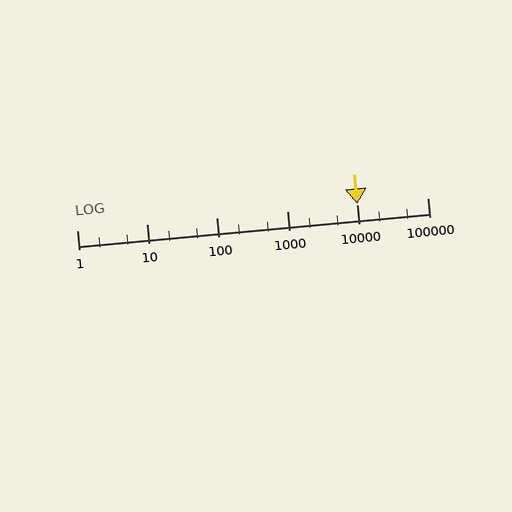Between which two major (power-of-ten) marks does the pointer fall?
The pointer is between 10000 and 100000.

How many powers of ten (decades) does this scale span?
The scale spans 5 decades, from 1 to 100000.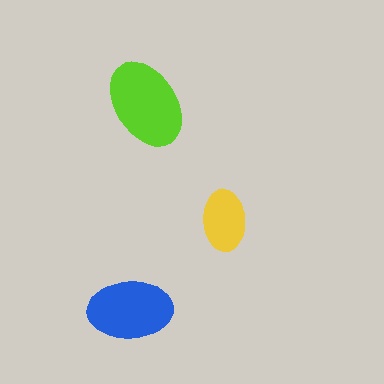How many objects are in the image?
There are 3 objects in the image.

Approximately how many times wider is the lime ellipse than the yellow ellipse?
About 1.5 times wider.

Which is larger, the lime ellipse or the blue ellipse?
The lime one.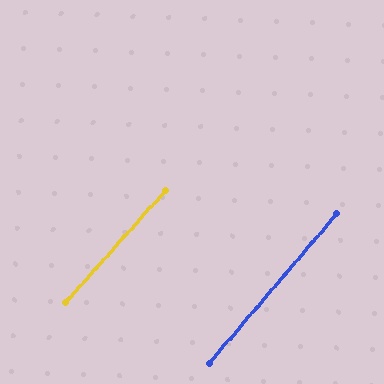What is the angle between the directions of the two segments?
Approximately 1 degree.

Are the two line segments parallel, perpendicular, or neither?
Parallel — their directions differ by only 1.2°.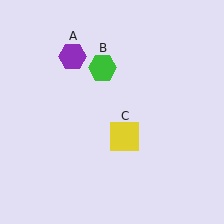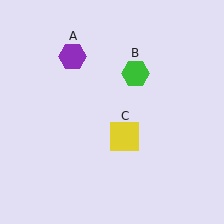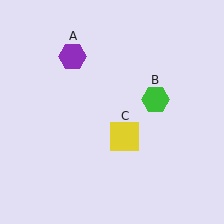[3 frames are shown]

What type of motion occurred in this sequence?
The green hexagon (object B) rotated clockwise around the center of the scene.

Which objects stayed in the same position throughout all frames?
Purple hexagon (object A) and yellow square (object C) remained stationary.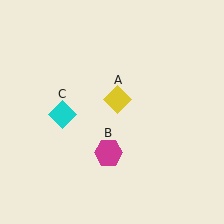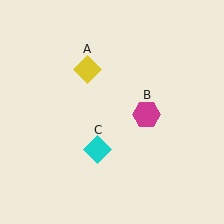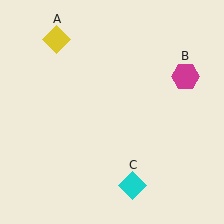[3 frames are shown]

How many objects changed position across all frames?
3 objects changed position: yellow diamond (object A), magenta hexagon (object B), cyan diamond (object C).